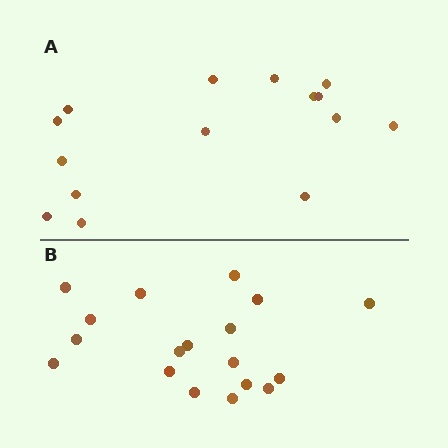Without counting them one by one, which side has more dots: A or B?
Region B (the bottom region) has more dots.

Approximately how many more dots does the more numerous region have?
Region B has just a few more — roughly 2 or 3 more dots than region A.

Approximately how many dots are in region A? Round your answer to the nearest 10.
About 20 dots. (The exact count is 15, which rounds to 20.)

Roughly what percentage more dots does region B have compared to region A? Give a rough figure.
About 20% more.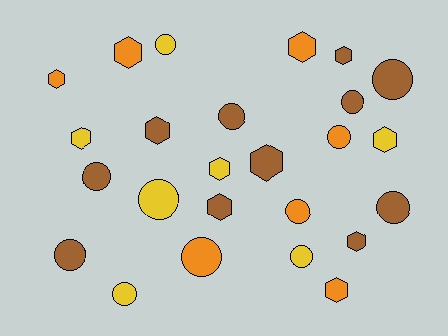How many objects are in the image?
There are 25 objects.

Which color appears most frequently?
Brown, with 11 objects.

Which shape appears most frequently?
Circle, with 13 objects.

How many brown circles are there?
There are 6 brown circles.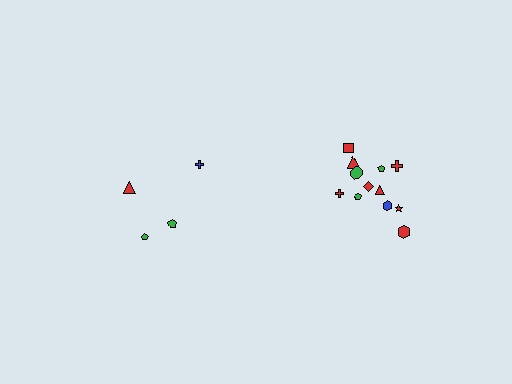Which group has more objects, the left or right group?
The right group.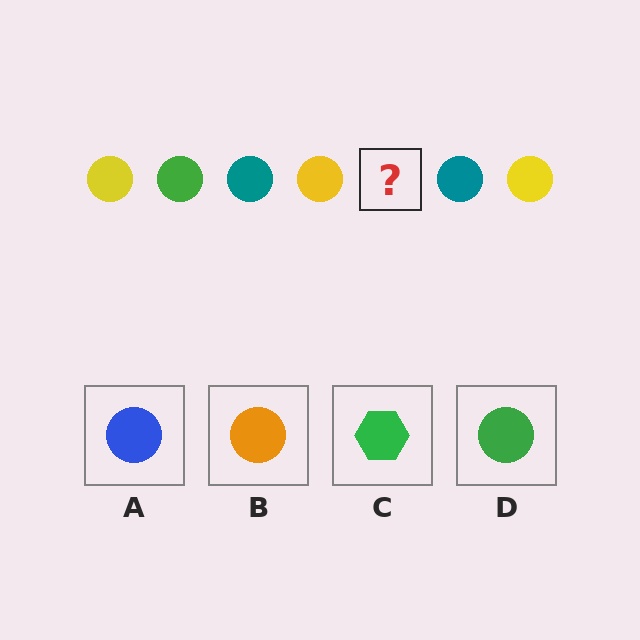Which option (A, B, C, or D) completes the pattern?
D.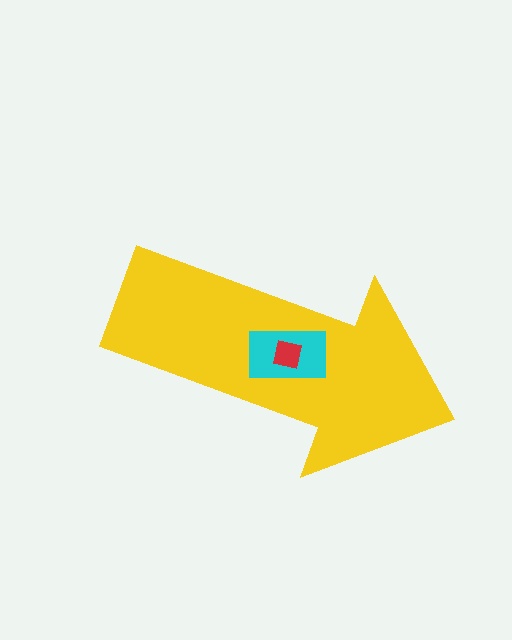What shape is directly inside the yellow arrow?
The cyan rectangle.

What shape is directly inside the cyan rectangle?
The red square.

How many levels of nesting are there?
3.